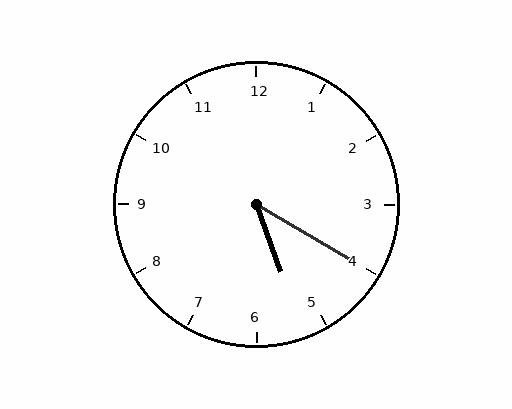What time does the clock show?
5:20.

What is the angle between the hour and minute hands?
Approximately 40 degrees.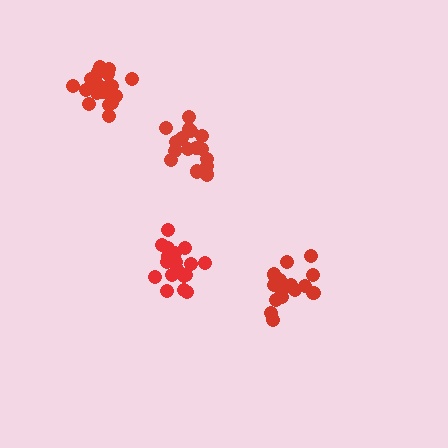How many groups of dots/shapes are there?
There are 4 groups.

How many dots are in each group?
Group 1: 19 dots, Group 2: 16 dots, Group 3: 20 dots, Group 4: 17 dots (72 total).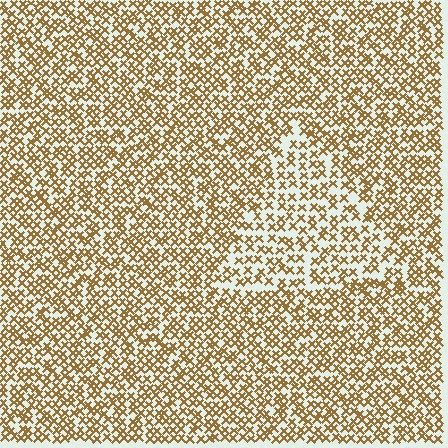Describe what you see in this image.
The image contains small brown elements arranged at two different densities. A triangle-shaped region is visible where the elements are less densely packed than the surrounding area.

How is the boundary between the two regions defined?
The boundary is defined by a change in element density (approximately 1.6x ratio). All elements are the same color, size, and shape.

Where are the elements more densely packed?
The elements are more densely packed outside the triangle boundary.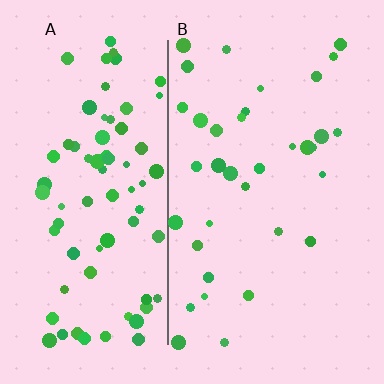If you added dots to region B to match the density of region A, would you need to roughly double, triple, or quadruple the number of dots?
Approximately double.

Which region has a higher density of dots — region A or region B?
A (the left).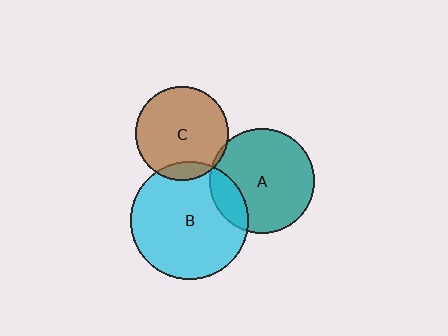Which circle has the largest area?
Circle B (cyan).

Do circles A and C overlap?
Yes.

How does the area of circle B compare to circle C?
Approximately 1.6 times.